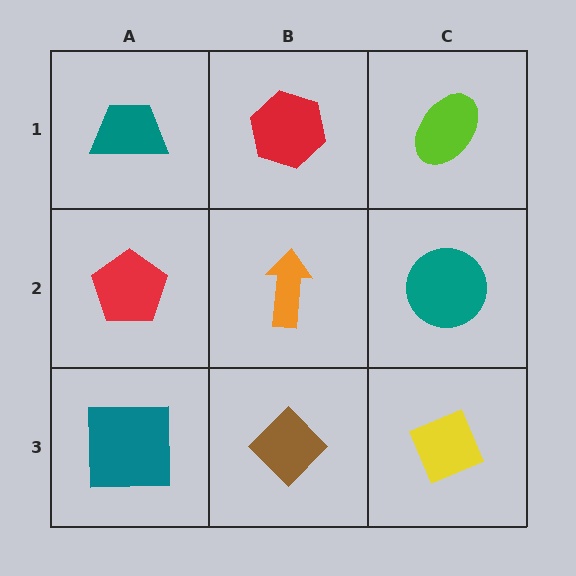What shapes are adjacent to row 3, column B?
An orange arrow (row 2, column B), a teal square (row 3, column A), a yellow diamond (row 3, column C).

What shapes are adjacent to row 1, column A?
A red pentagon (row 2, column A), a red hexagon (row 1, column B).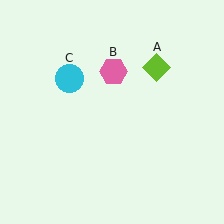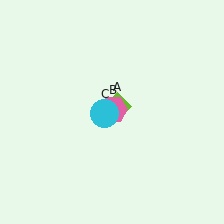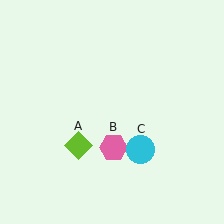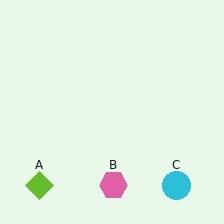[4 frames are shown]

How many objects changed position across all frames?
3 objects changed position: lime diamond (object A), pink hexagon (object B), cyan circle (object C).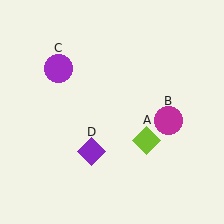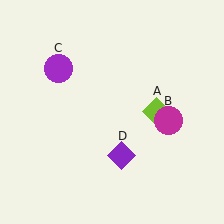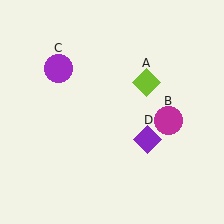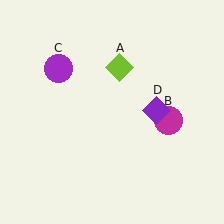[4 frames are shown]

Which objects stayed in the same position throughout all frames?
Magenta circle (object B) and purple circle (object C) remained stationary.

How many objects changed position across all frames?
2 objects changed position: lime diamond (object A), purple diamond (object D).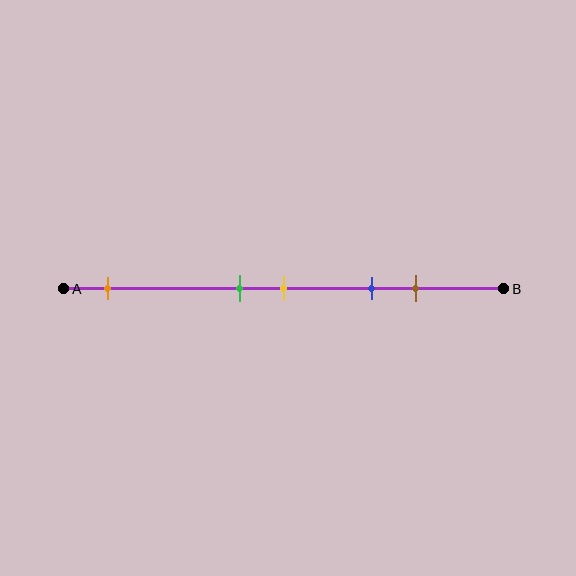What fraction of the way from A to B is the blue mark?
The blue mark is approximately 70% (0.7) of the way from A to B.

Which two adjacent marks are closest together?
The green and yellow marks are the closest adjacent pair.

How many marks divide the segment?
There are 5 marks dividing the segment.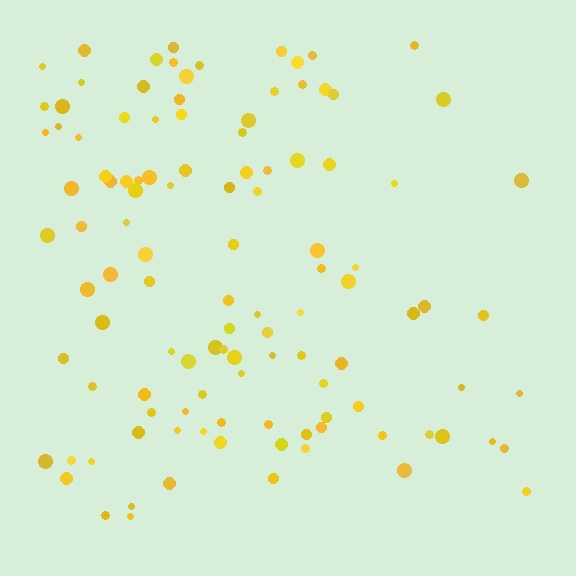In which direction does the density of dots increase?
From right to left, with the left side densest.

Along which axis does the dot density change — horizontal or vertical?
Horizontal.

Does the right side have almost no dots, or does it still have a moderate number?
Still a moderate number, just noticeably fewer than the left.